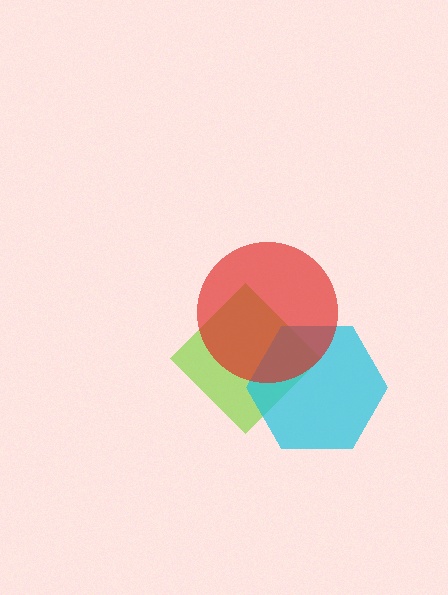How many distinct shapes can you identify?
There are 3 distinct shapes: a lime diamond, a cyan hexagon, a red circle.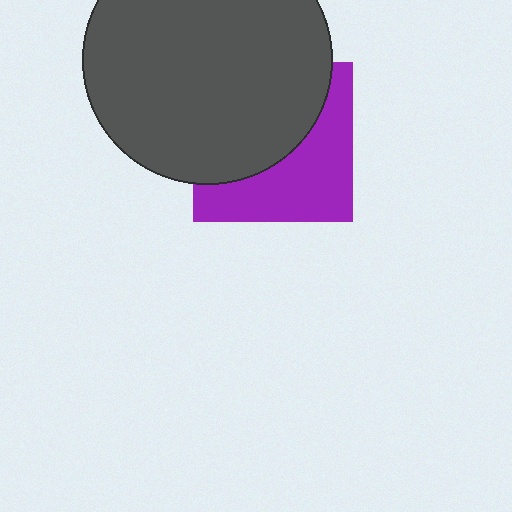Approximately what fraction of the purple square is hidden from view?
Roughly 54% of the purple square is hidden behind the dark gray circle.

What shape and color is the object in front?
The object in front is a dark gray circle.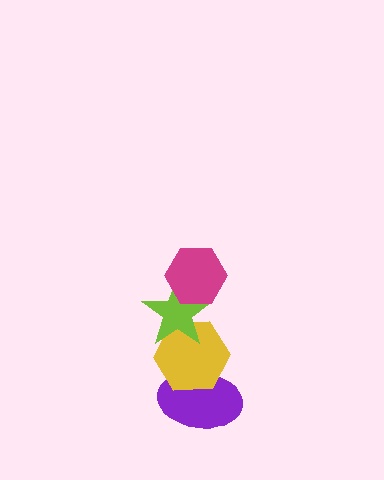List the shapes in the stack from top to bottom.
From top to bottom: the magenta hexagon, the lime star, the yellow hexagon, the purple ellipse.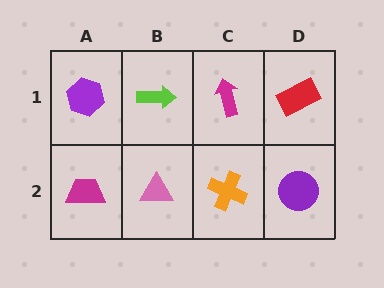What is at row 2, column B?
A pink triangle.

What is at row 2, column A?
A magenta trapezoid.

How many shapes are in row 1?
4 shapes.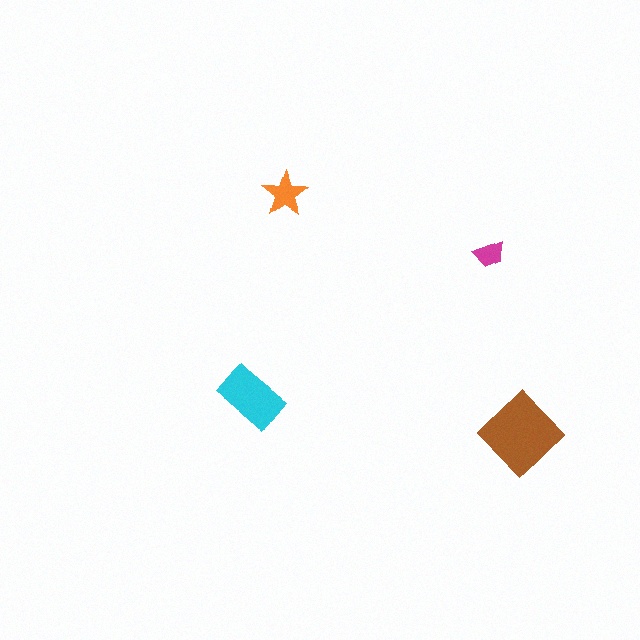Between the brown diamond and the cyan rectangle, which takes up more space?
The brown diamond.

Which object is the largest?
The brown diamond.